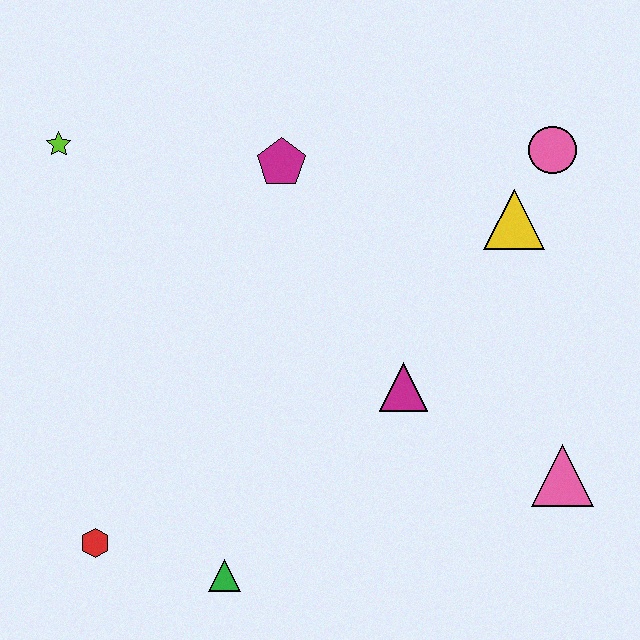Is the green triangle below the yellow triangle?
Yes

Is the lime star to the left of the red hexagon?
Yes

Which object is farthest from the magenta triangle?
The lime star is farthest from the magenta triangle.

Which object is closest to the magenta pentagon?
The lime star is closest to the magenta pentagon.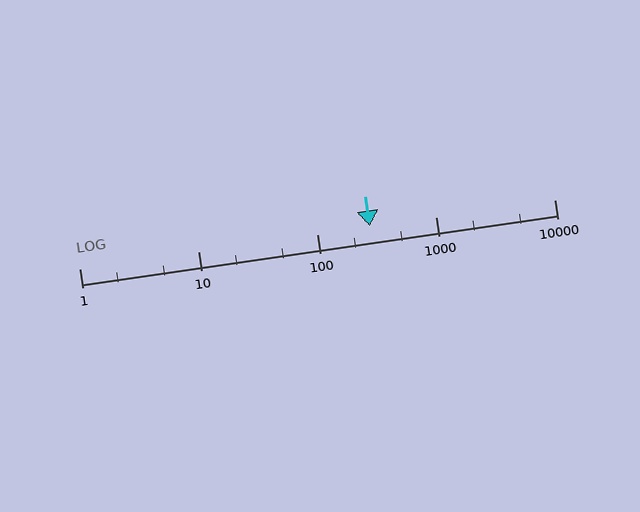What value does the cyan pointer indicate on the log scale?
The pointer indicates approximately 280.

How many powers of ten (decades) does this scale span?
The scale spans 4 decades, from 1 to 10000.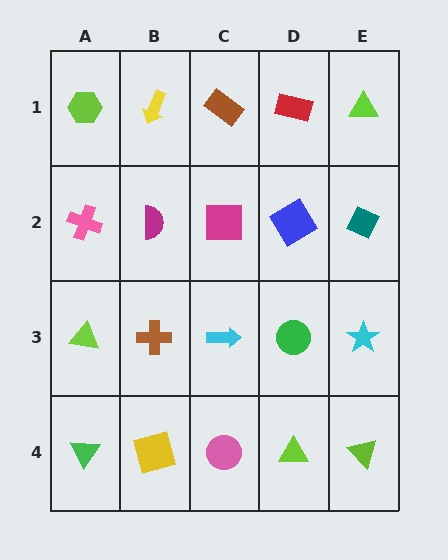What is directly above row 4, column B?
A brown cross.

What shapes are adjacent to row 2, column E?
A lime triangle (row 1, column E), a cyan star (row 3, column E), a blue diamond (row 2, column D).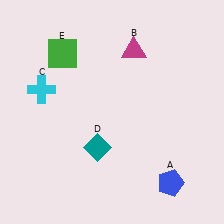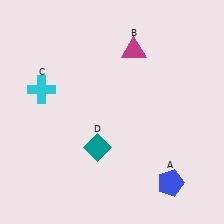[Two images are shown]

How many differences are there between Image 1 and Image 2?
There is 1 difference between the two images.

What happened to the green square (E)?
The green square (E) was removed in Image 2. It was in the top-left area of Image 1.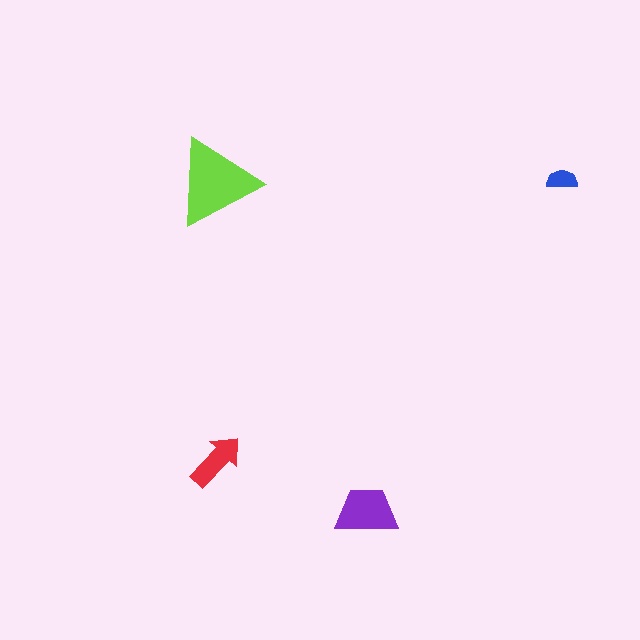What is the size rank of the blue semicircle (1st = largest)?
4th.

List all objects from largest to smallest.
The lime triangle, the purple trapezoid, the red arrow, the blue semicircle.